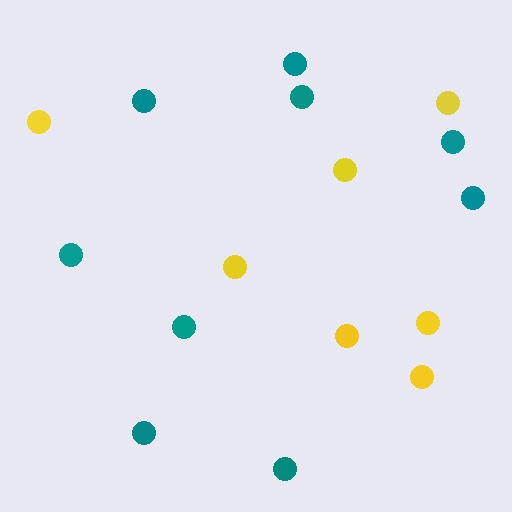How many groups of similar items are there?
There are 2 groups: one group of yellow circles (7) and one group of teal circles (9).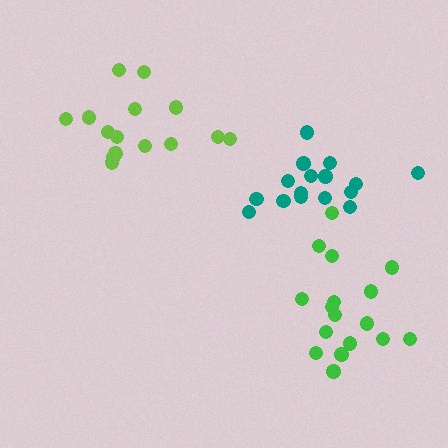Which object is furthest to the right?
The green cluster is rightmost.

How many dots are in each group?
Group 1: 16 dots, Group 2: 15 dots, Group 3: 17 dots (48 total).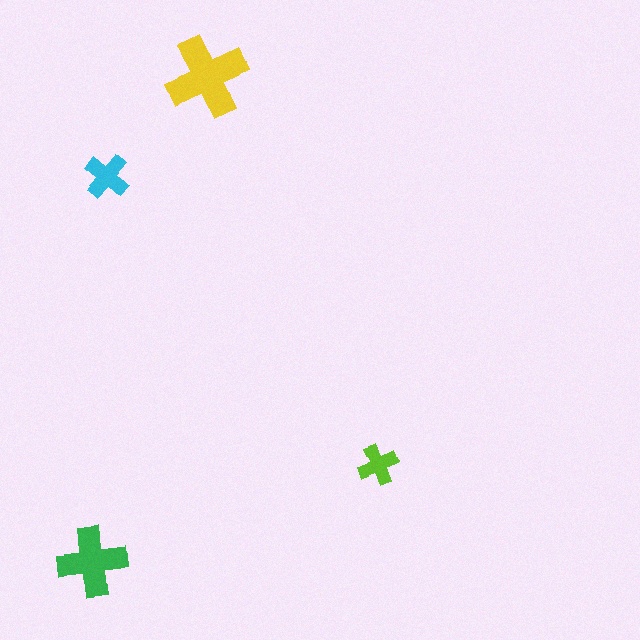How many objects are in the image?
There are 4 objects in the image.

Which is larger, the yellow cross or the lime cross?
The yellow one.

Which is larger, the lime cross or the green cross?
The green one.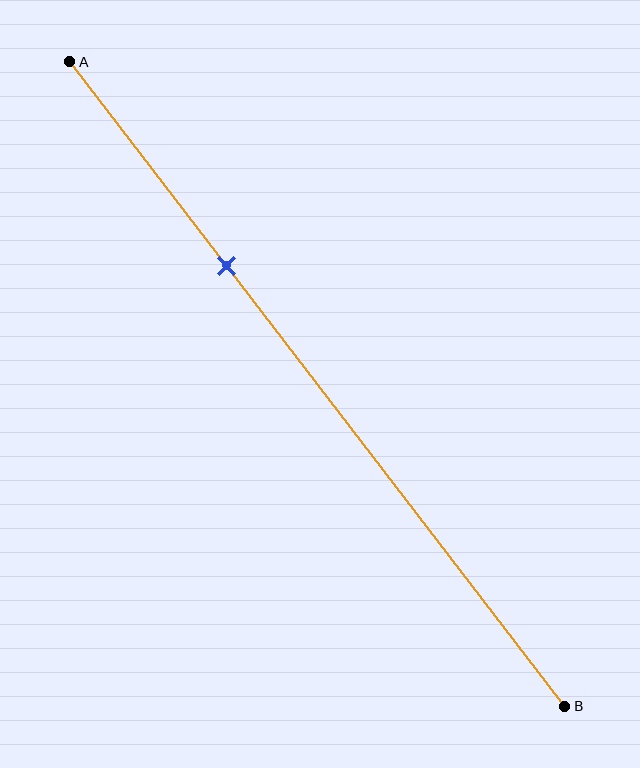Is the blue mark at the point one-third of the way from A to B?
Yes, the mark is approximately at the one-third point.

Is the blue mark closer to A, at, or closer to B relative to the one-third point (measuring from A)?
The blue mark is approximately at the one-third point of segment AB.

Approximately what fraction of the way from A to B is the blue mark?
The blue mark is approximately 30% of the way from A to B.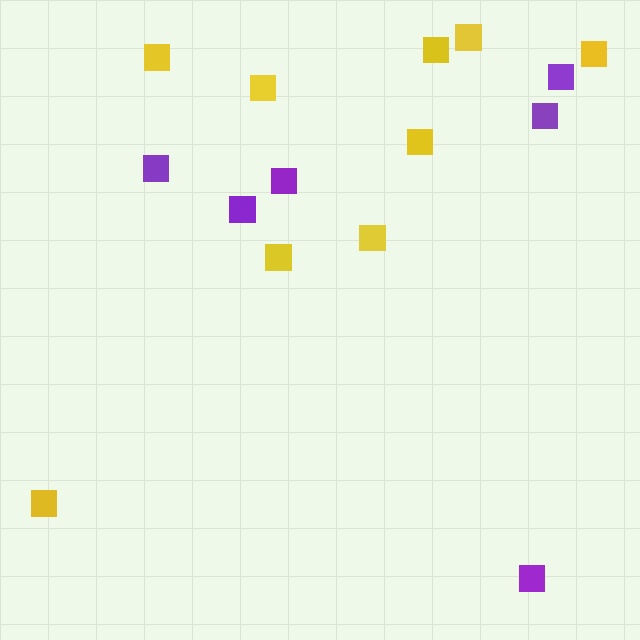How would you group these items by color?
There are 2 groups: one group of purple squares (6) and one group of yellow squares (9).